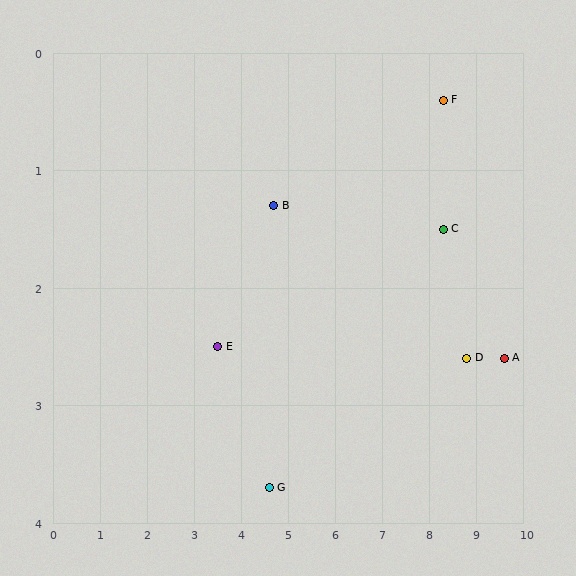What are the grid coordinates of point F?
Point F is at approximately (8.3, 0.4).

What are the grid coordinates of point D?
Point D is at approximately (8.8, 2.6).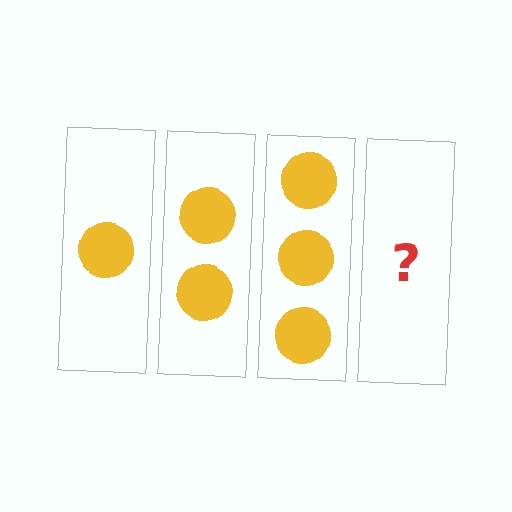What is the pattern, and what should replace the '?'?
The pattern is that each step adds one more circle. The '?' should be 4 circles.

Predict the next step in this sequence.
The next step is 4 circles.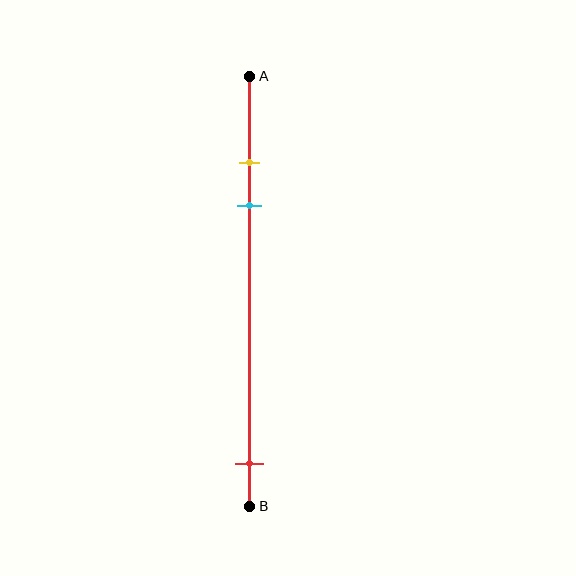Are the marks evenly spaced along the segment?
No, the marks are not evenly spaced.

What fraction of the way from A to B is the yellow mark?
The yellow mark is approximately 20% (0.2) of the way from A to B.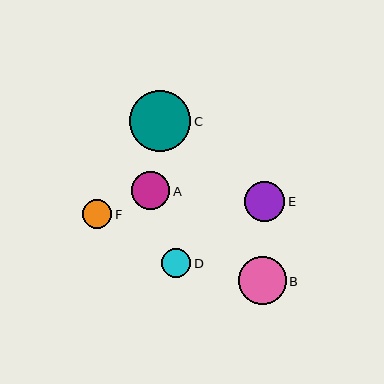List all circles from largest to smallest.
From largest to smallest: C, B, E, A, D, F.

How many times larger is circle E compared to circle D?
Circle E is approximately 1.4 times the size of circle D.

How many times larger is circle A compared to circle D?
Circle A is approximately 1.3 times the size of circle D.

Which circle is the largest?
Circle C is the largest with a size of approximately 61 pixels.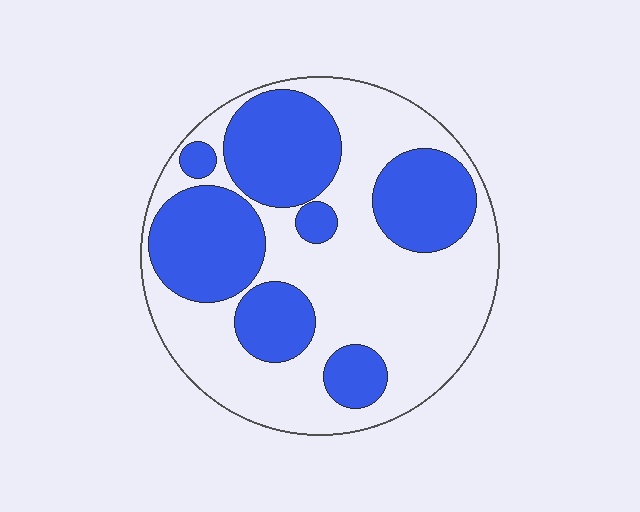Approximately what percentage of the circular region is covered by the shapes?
Approximately 40%.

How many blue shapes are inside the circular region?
7.